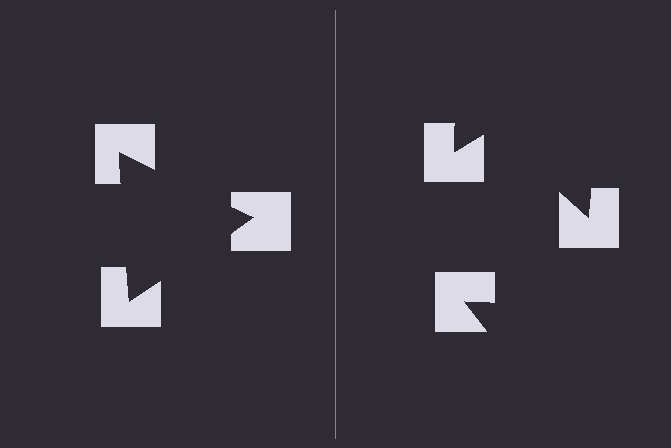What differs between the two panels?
The notched squares are positioned identically on both sides; only the wedge orientations differ. On the left they align to a triangle; on the right they are misaligned.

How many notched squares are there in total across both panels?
6 — 3 on each side.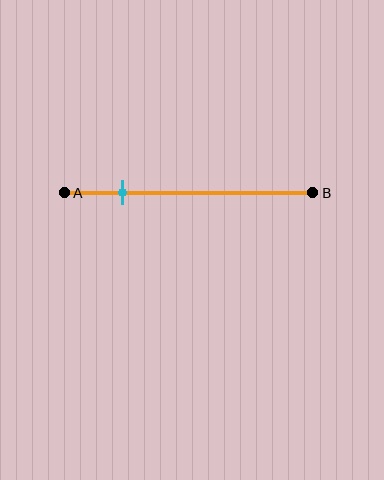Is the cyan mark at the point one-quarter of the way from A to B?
Yes, the mark is approximately at the one-quarter point.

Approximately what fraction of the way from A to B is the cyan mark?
The cyan mark is approximately 25% of the way from A to B.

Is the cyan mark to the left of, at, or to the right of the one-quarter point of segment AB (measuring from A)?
The cyan mark is approximately at the one-quarter point of segment AB.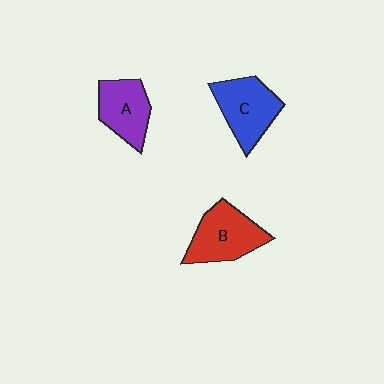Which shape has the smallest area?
Shape A (purple).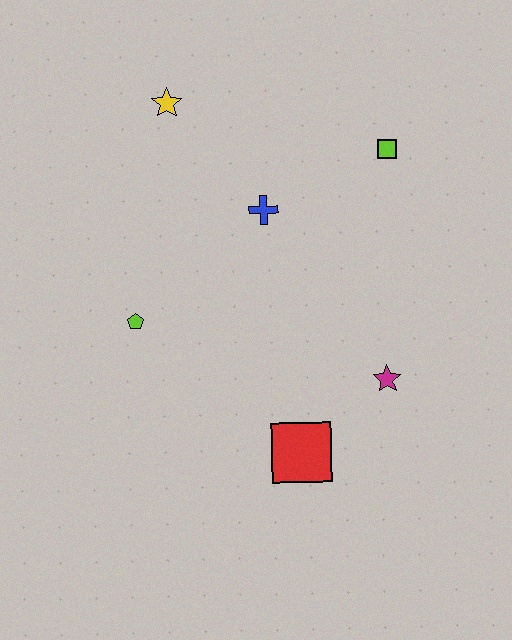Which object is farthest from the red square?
The yellow star is farthest from the red square.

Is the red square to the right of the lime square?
No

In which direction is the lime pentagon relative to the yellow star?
The lime pentagon is below the yellow star.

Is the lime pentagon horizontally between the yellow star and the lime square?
No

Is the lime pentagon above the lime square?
No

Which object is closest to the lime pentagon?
The blue cross is closest to the lime pentagon.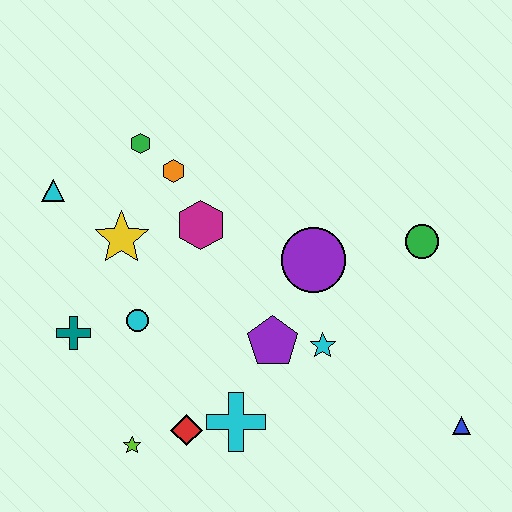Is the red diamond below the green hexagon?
Yes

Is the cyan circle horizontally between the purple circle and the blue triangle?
No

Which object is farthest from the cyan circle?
The blue triangle is farthest from the cyan circle.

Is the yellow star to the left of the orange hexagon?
Yes